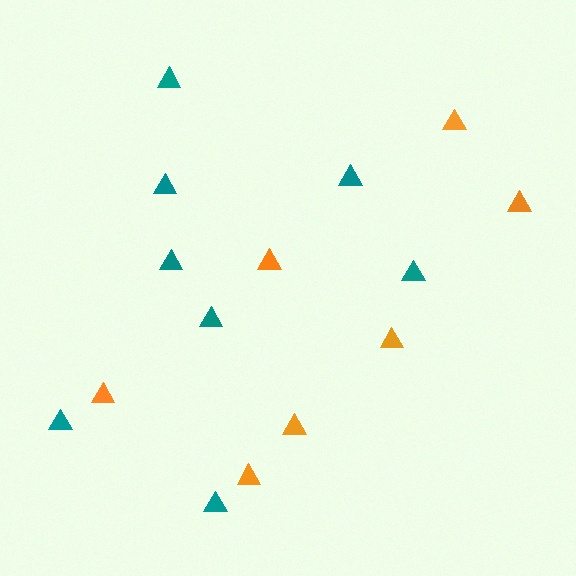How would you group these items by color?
There are 2 groups: one group of teal triangles (8) and one group of orange triangles (7).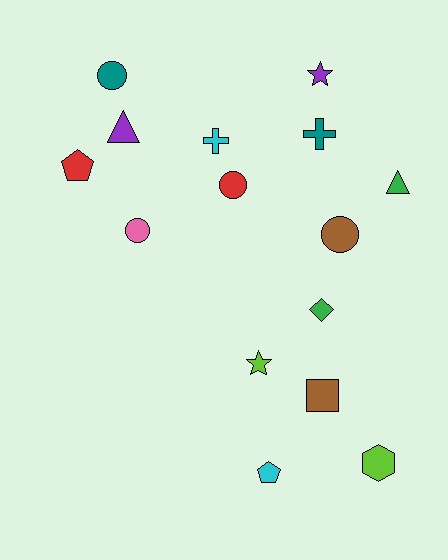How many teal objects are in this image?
There are 2 teal objects.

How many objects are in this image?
There are 15 objects.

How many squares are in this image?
There is 1 square.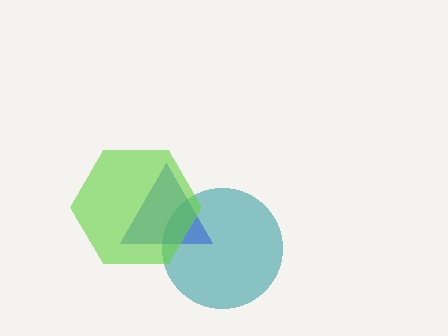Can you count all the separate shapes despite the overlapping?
Yes, there are 3 separate shapes.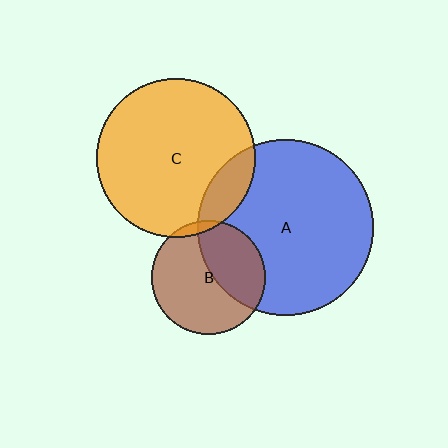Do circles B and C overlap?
Yes.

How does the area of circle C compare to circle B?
Approximately 1.9 times.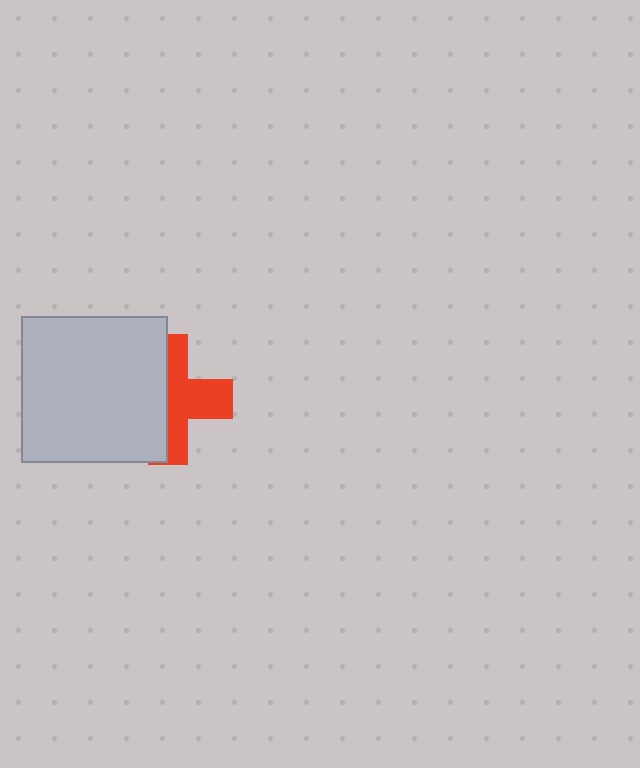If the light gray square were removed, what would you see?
You would see the complete red cross.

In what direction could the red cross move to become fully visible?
The red cross could move right. That would shift it out from behind the light gray square entirely.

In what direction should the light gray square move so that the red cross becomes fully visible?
The light gray square should move left. That is the shortest direction to clear the overlap and leave the red cross fully visible.